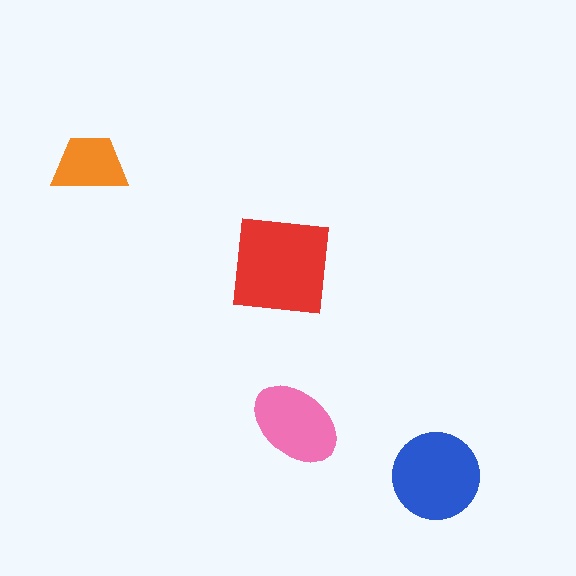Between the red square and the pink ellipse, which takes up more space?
The red square.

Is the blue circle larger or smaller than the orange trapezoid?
Larger.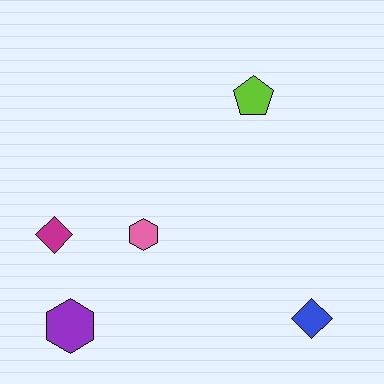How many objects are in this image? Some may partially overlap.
There are 5 objects.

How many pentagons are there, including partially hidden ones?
There is 1 pentagon.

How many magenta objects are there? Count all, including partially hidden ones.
There is 1 magenta object.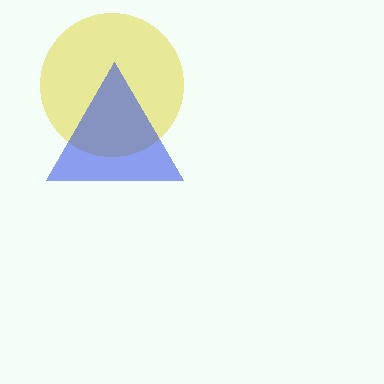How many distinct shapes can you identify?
There are 2 distinct shapes: a yellow circle, a blue triangle.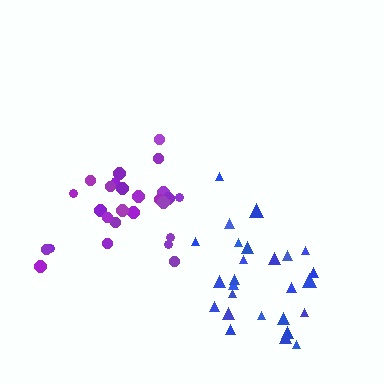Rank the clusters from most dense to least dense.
blue, purple.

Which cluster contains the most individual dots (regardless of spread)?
Blue (26).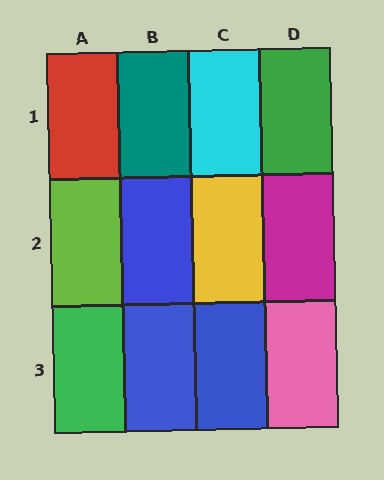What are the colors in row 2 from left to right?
Lime, blue, yellow, magenta.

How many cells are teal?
1 cell is teal.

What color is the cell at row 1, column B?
Teal.